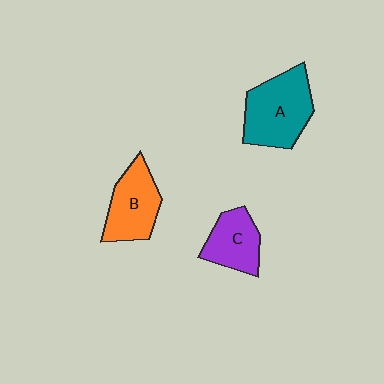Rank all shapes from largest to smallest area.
From largest to smallest: A (teal), B (orange), C (purple).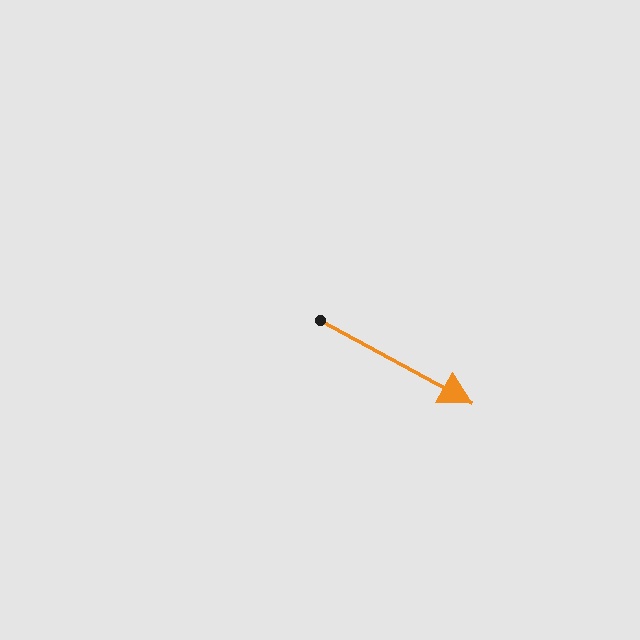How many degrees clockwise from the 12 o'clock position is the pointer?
Approximately 119 degrees.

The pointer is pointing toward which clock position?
Roughly 4 o'clock.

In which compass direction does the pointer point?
Southeast.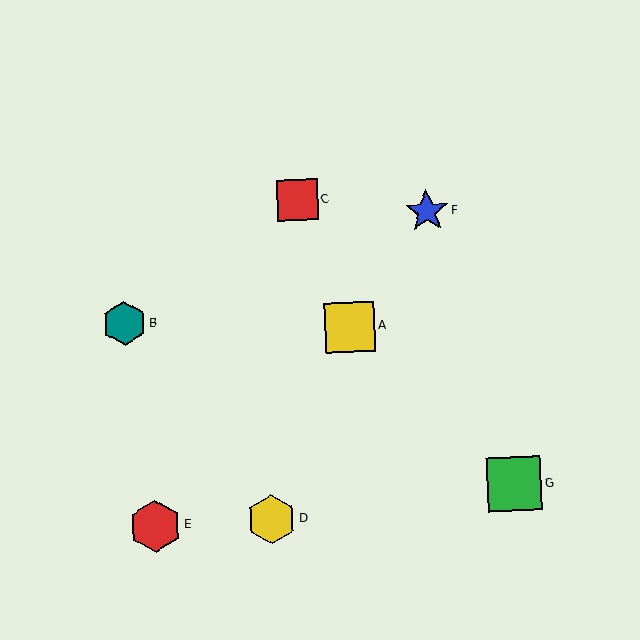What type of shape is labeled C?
Shape C is a red square.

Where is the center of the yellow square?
The center of the yellow square is at (350, 327).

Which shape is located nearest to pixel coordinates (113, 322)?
The teal hexagon (labeled B) at (124, 324) is nearest to that location.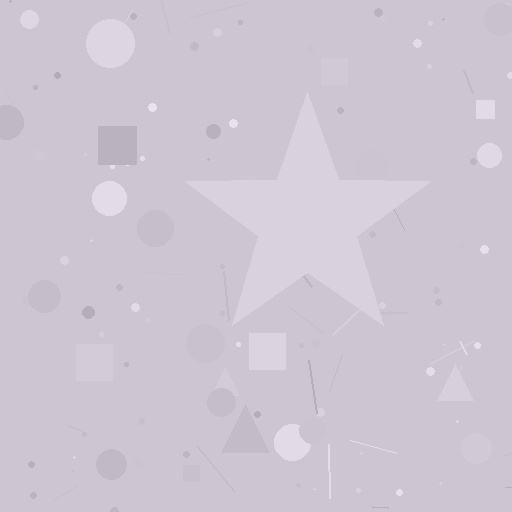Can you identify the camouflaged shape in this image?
The camouflaged shape is a star.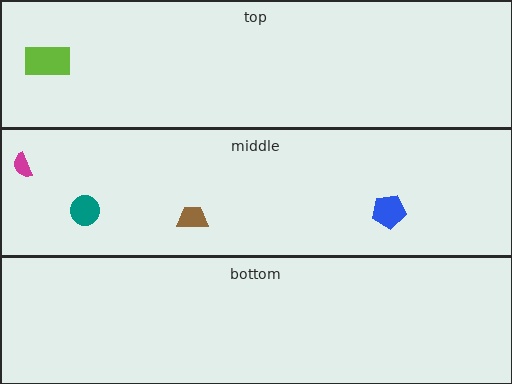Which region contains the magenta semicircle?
The middle region.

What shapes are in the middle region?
The teal circle, the magenta semicircle, the brown trapezoid, the blue pentagon.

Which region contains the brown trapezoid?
The middle region.